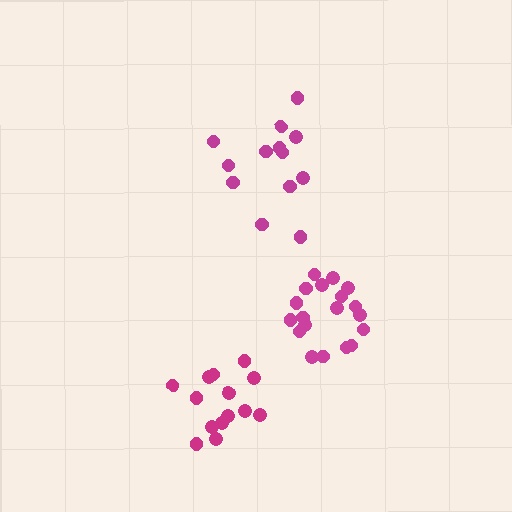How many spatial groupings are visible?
There are 3 spatial groupings.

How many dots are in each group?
Group 1: 19 dots, Group 2: 13 dots, Group 3: 14 dots (46 total).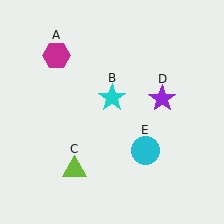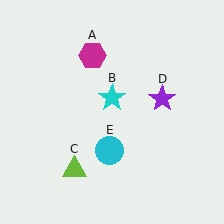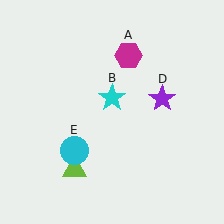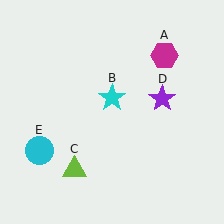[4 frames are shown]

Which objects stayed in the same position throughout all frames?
Cyan star (object B) and lime triangle (object C) and purple star (object D) remained stationary.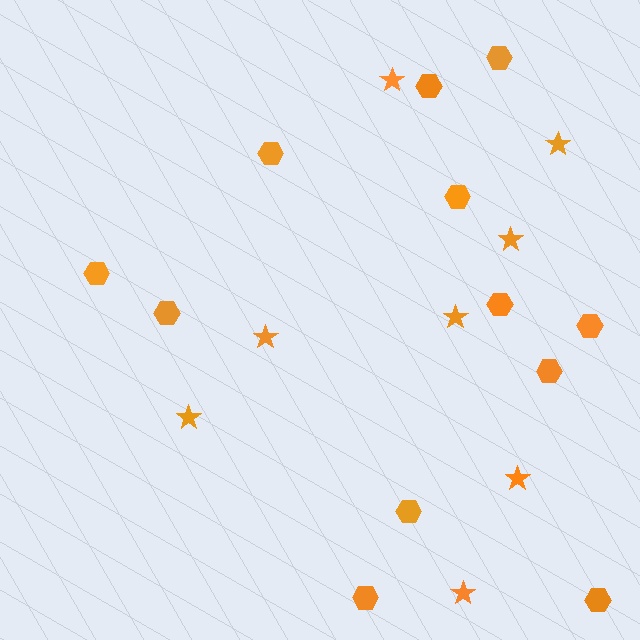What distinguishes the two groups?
There are 2 groups: one group of hexagons (12) and one group of stars (8).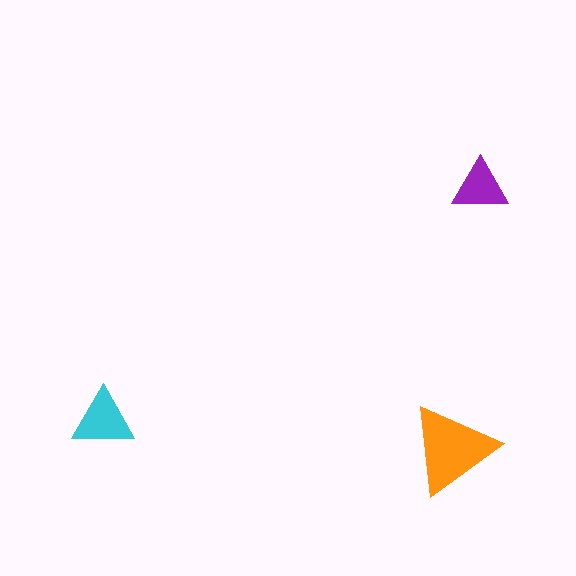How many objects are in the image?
There are 3 objects in the image.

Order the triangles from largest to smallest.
the orange one, the cyan one, the purple one.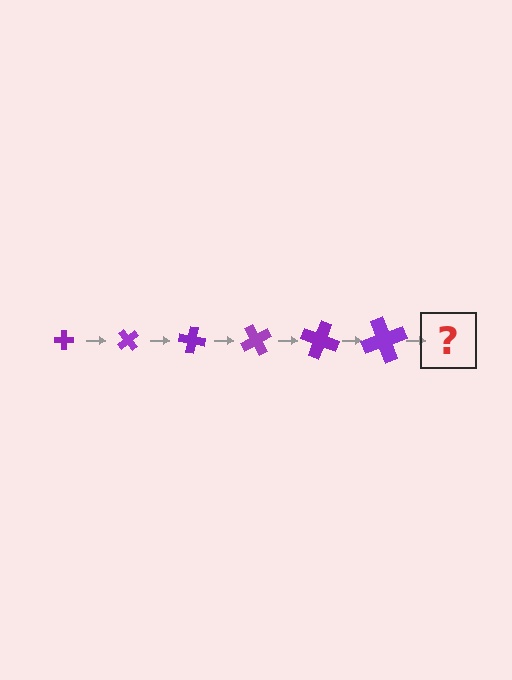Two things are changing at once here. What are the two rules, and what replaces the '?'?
The two rules are that the cross grows larger each step and it rotates 50 degrees each step. The '?' should be a cross, larger than the previous one and rotated 300 degrees from the start.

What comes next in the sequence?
The next element should be a cross, larger than the previous one and rotated 300 degrees from the start.